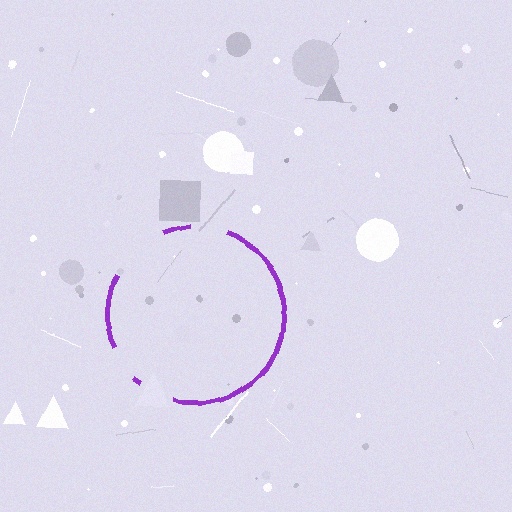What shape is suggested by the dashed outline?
The dashed outline suggests a circle.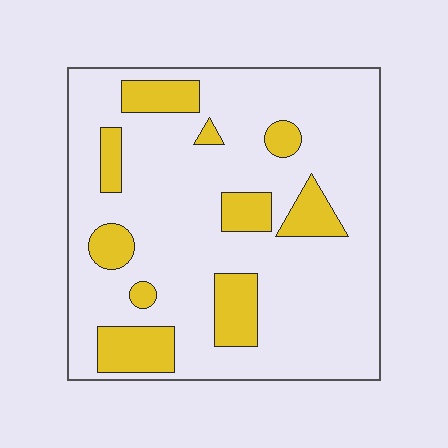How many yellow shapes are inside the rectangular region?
10.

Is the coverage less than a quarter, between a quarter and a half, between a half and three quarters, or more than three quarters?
Less than a quarter.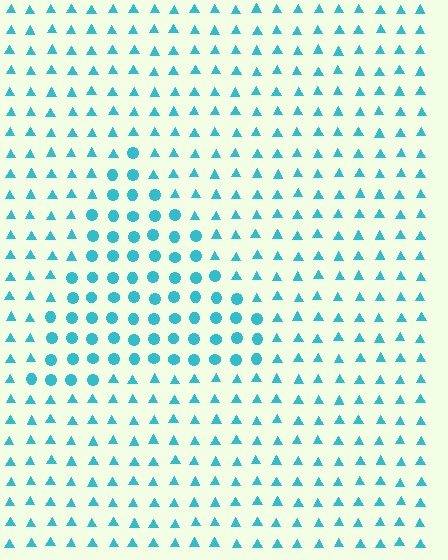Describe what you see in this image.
The image is filled with small cyan elements arranged in a uniform grid. A triangle-shaped region contains circles, while the surrounding area contains triangles. The boundary is defined purely by the change in element shape.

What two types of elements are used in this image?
The image uses circles inside the triangle region and triangles outside it.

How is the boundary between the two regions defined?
The boundary is defined by a change in element shape: circles inside vs. triangles outside. All elements share the same color and spacing.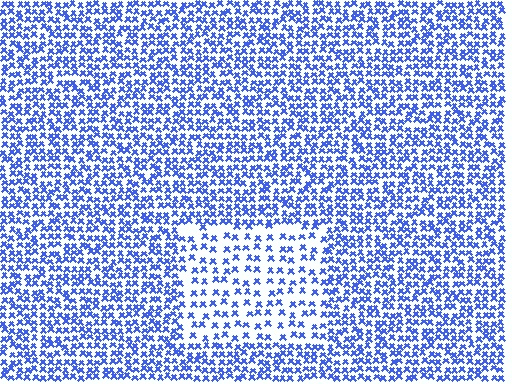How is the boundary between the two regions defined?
The boundary is defined by a change in element density (approximately 2.0x ratio). All elements are the same color, size, and shape.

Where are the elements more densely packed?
The elements are more densely packed outside the rectangle boundary.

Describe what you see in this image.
The image contains small blue elements arranged at two different densities. A rectangle-shaped region is visible where the elements are less densely packed than the surrounding area.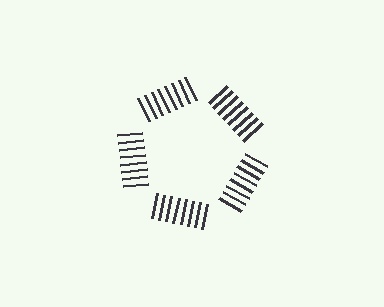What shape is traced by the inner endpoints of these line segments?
An illusory pentagon — the line segments terminate on its edges but no continuous stroke is drawn.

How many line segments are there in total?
40 — 8 along each of the 5 edges.